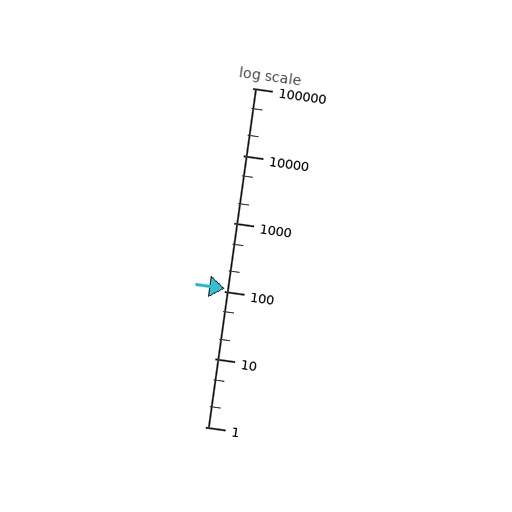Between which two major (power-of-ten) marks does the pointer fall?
The pointer is between 100 and 1000.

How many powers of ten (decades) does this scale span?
The scale spans 5 decades, from 1 to 100000.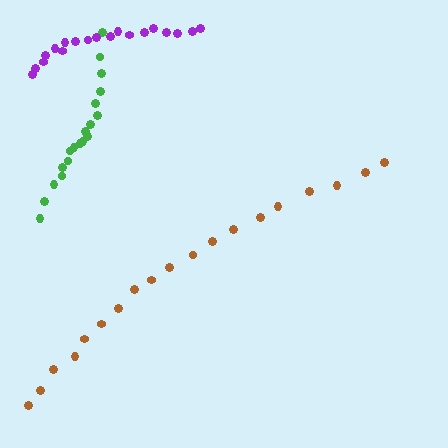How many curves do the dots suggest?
There are 3 distinct paths.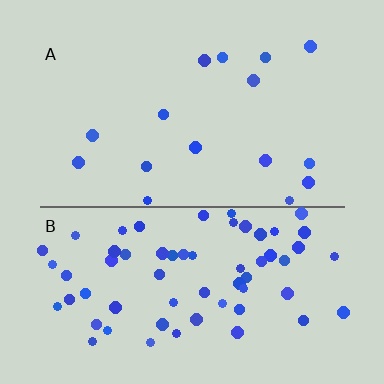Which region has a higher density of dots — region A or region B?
B (the bottom).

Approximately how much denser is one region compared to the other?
Approximately 4.1× — region B over region A.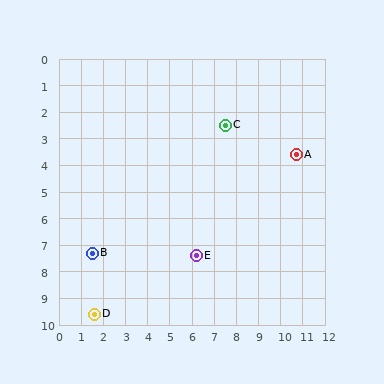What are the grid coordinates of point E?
Point E is at approximately (6.2, 7.4).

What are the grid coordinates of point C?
Point C is at approximately (7.5, 2.5).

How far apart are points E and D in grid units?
Points E and D are about 5.1 grid units apart.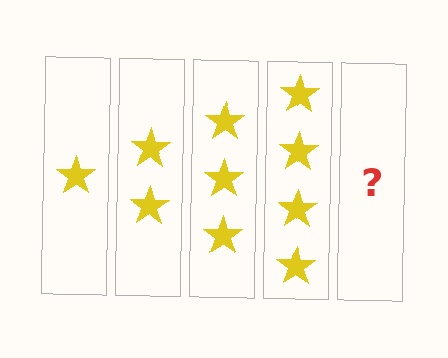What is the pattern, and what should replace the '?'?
The pattern is that each step adds one more star. The '?' should be 5 stars.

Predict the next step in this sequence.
The next step is 5 stars.